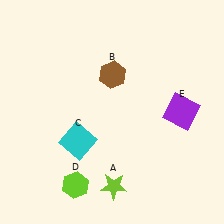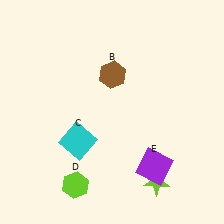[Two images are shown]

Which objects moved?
The objects that moved are: the lime star (A), the purple square (E).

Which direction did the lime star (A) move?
The lime star (A) moved right.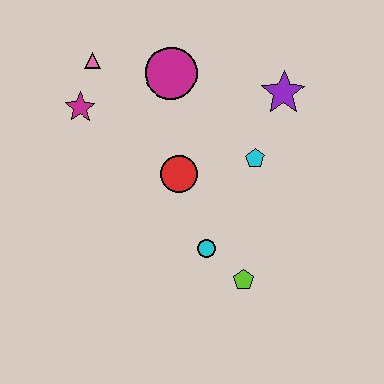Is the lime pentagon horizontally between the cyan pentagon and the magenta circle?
Yes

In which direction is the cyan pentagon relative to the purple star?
The cyan pentagon is below the purple star.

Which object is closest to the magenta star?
The pink triangle is closest to the magenta star.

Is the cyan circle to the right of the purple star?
No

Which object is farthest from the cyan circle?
The pink triangle is farthest from the cyan circle.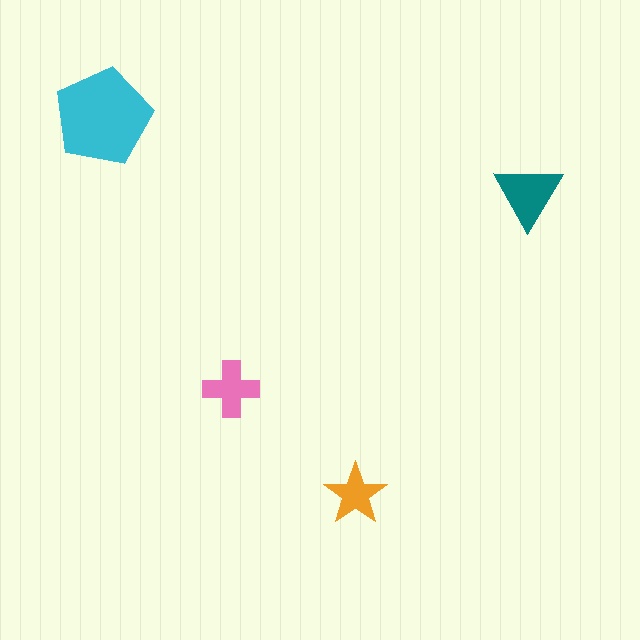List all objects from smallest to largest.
The orange star, the pink cross, the teal triangle, the cyan pentagon.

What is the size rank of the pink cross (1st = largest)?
3rd.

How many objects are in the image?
There are 4 objects in the image.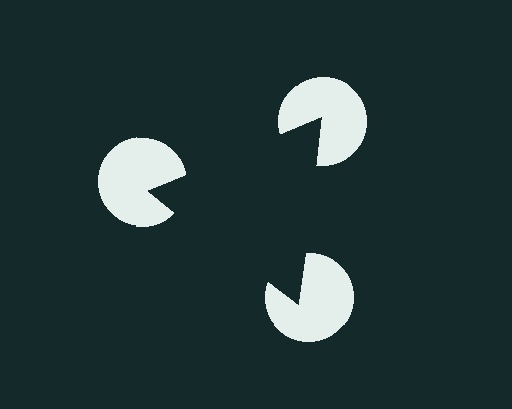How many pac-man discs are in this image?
There are 3 — one at each vertex of the illusory triangle.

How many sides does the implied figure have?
3 sides.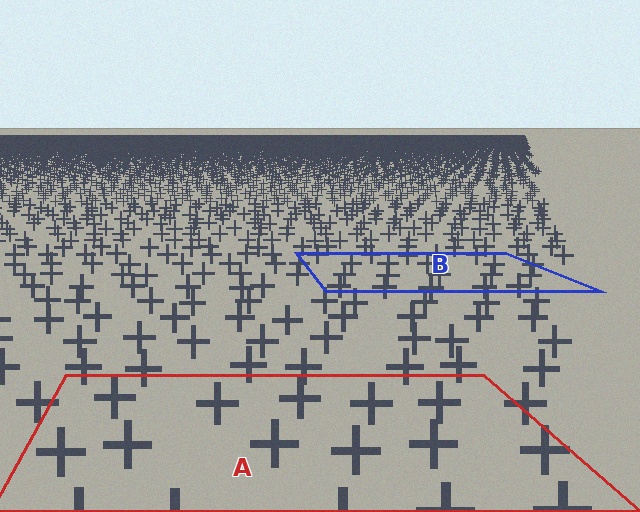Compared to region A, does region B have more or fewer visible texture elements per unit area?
Region B has more texture elements per unit area — they are packed more densely because it is farther away.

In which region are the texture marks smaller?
The texture marks are smaller in region B, because it is farther away.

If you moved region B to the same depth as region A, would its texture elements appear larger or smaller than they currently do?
They would appear larger. At a closer depth, the same texture elements are projected at a bigger on-screen size.